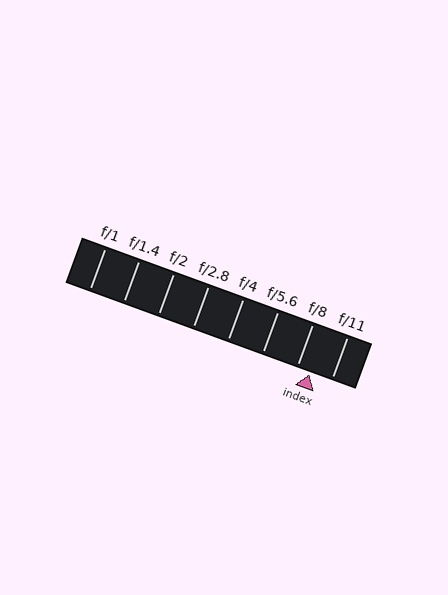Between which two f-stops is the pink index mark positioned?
The index mark is between f/8 and f/11.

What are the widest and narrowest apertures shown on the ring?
The widest aperture shown is f/1 and the narrowest is f/11.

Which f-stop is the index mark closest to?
The index mark is closest to f/8.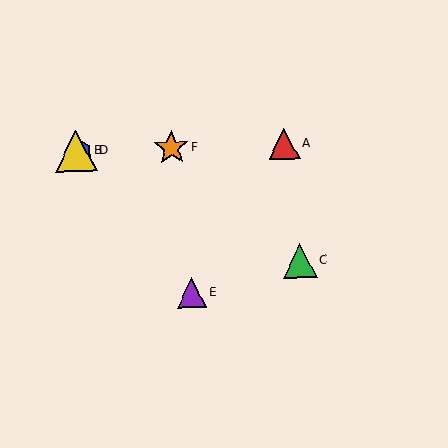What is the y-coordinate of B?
Object B is at y≈151.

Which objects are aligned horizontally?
Objects A, B, D, F are aligned horizontally.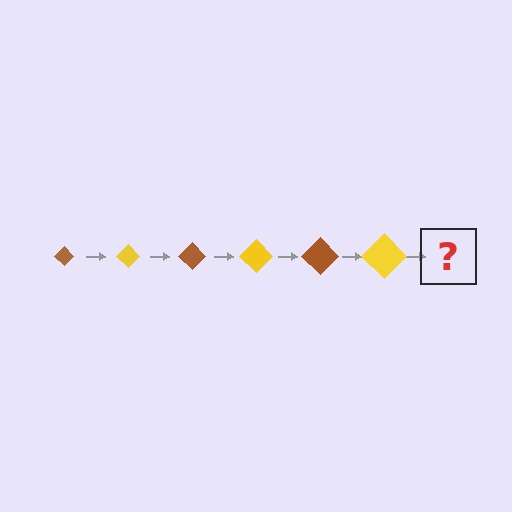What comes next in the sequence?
The next element should be a brown diamond, larger than the previous one.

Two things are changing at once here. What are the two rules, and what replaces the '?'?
The two rules are that the diamond grows larger each step and the color cycles through brown and yellow. The '?' should be a brown diamond, larger than the previous one.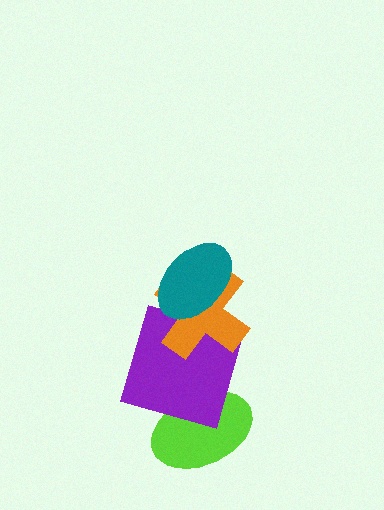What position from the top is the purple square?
The purple square is 3rd from the top.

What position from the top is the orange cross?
The orange cross is 2nd from the top.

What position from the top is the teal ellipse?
The teal ellipse is 1st from the top.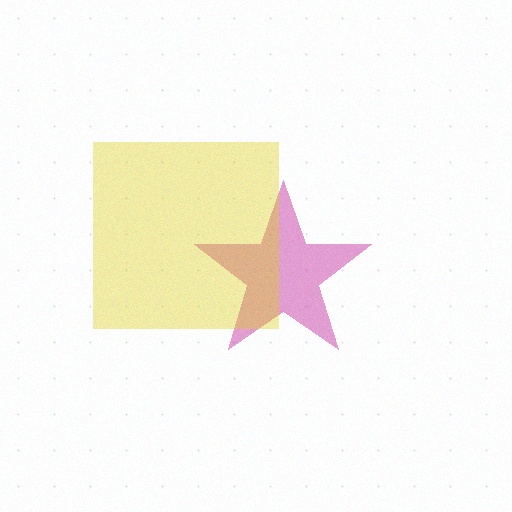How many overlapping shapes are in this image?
There are 2 overlapping shapes in the image.